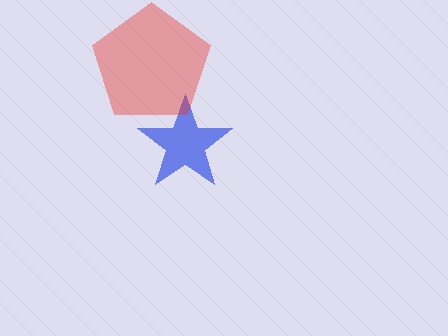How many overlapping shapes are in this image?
There are 2 overlapping shapes in the image.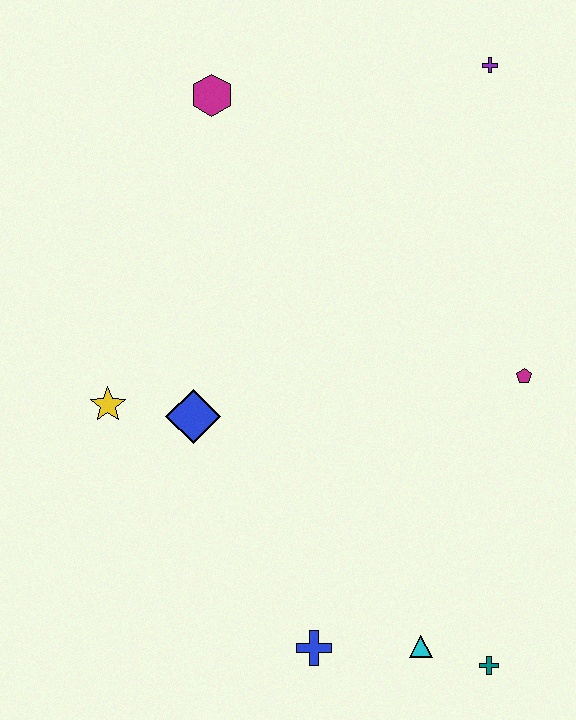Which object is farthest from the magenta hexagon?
The teal cross is farthest from the magenta hexagon.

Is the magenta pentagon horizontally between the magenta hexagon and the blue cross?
No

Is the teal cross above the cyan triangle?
No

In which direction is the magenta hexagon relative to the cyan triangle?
The magenta hexagon is above the cyan triangle.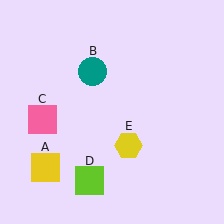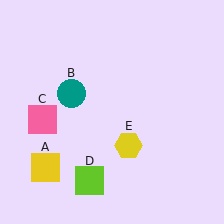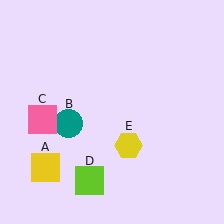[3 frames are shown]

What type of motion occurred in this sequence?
The teal circle (object B) rotated counterclockwise around the center of the scene.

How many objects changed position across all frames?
1 object changed position: teal circle (object B).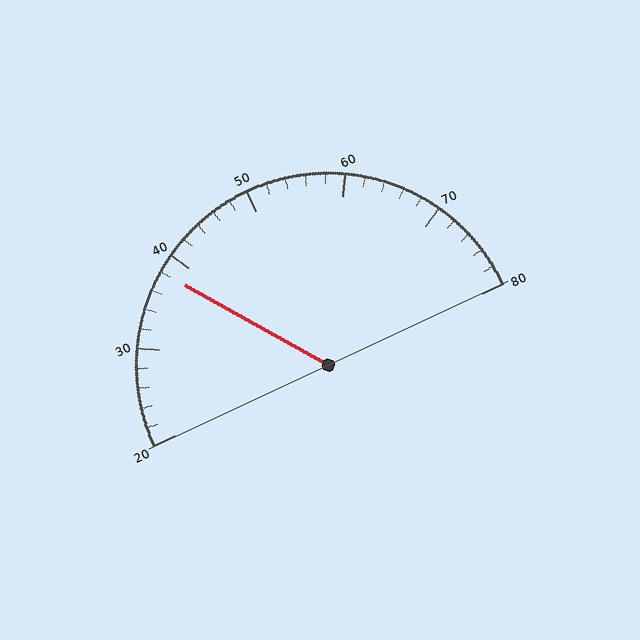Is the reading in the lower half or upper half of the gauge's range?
The reading is in the lower half of the range (20 to 80).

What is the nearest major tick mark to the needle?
The nearest major tick mark is 40.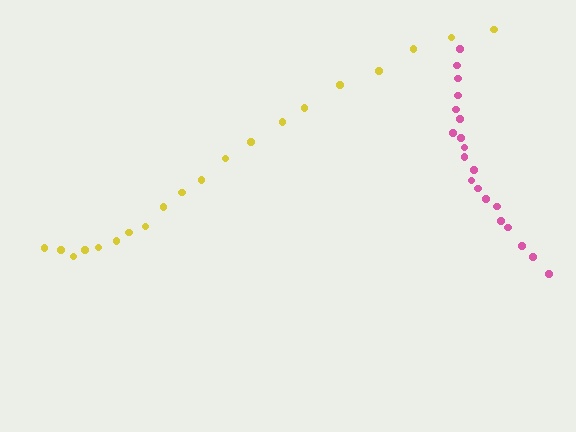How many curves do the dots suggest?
There are 2 distinct paths.